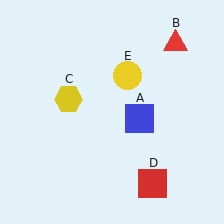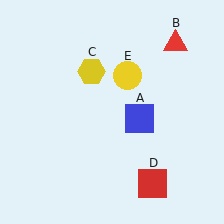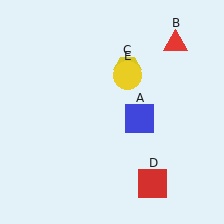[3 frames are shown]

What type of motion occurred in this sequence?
The yellow hexagon (object C) rotated clockwise around the center of the scene.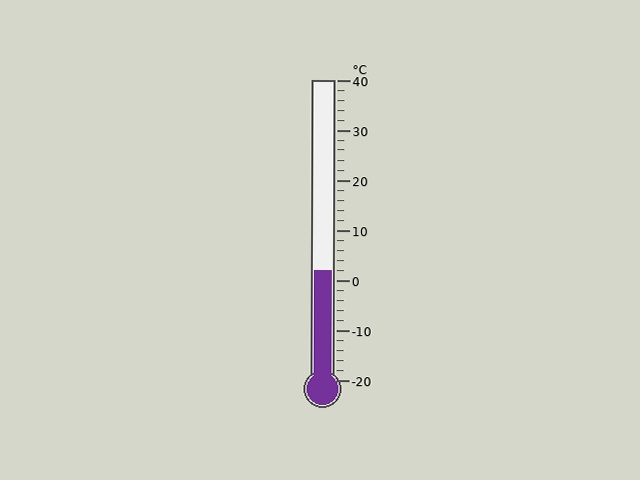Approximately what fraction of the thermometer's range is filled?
The thermometer is filled to approximately 35% of its range.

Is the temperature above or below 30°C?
The temperature is below 30°C.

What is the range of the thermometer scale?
The thermometer scale ranges from -20°C to 40°C.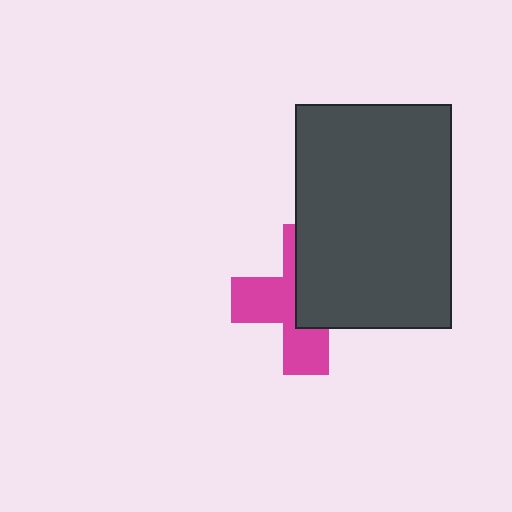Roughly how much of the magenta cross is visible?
About half of it is visible (roughly 49%).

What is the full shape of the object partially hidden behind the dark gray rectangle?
The partially hidden object is a magenta cross.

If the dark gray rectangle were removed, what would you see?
You would see the complete magenta cross.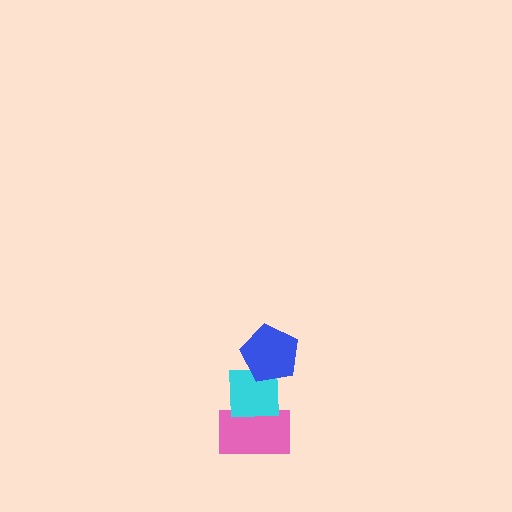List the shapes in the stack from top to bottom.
From top to bottom: the blue pentagon, the cyan square, the pink rectangle.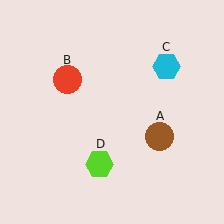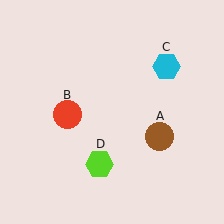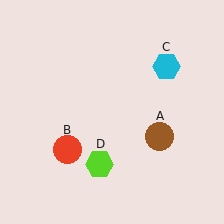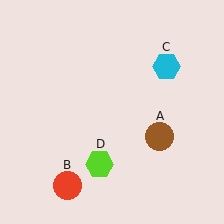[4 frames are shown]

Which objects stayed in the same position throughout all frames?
Brown circle (object A) and cyan hexagon (object C) and lime hexagon (object D) remained stationary.